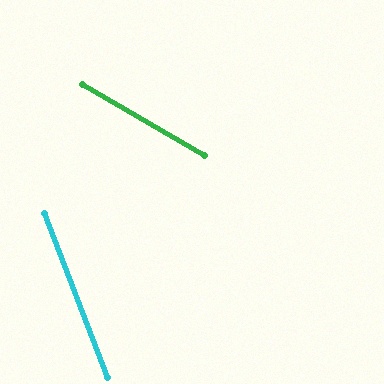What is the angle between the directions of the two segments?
Approximately 39 degrees.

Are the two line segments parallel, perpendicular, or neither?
Neither parallel nor perpendicular — they differ by about 39°.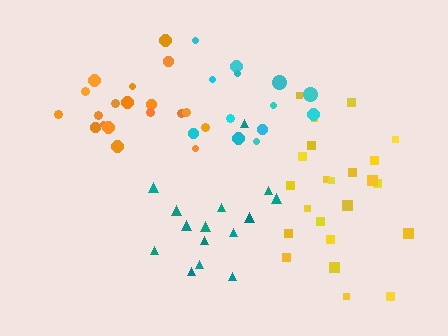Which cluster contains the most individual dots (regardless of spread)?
Yellow (23).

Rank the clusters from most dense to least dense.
orange, yellow, teal, cyan.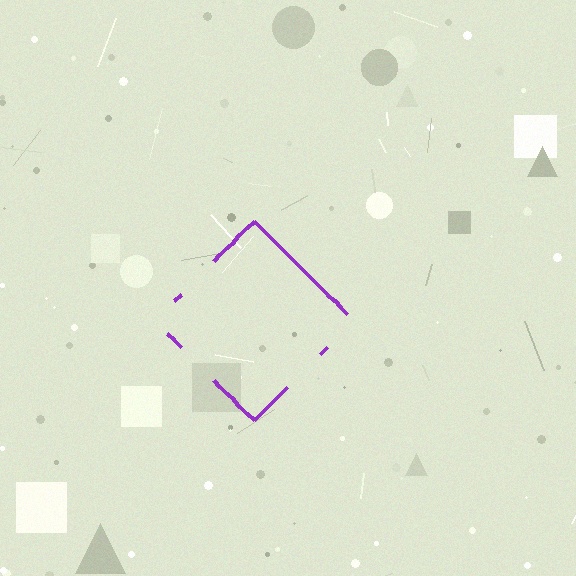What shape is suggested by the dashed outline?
The dashed outline suggests a diamond.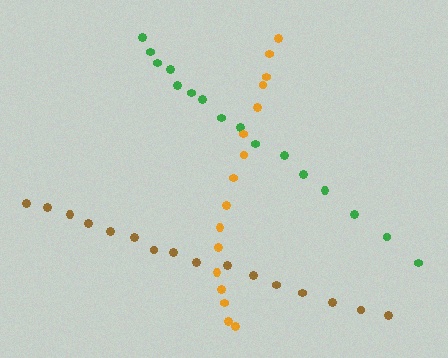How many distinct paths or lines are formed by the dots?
There are 3 distinct paths.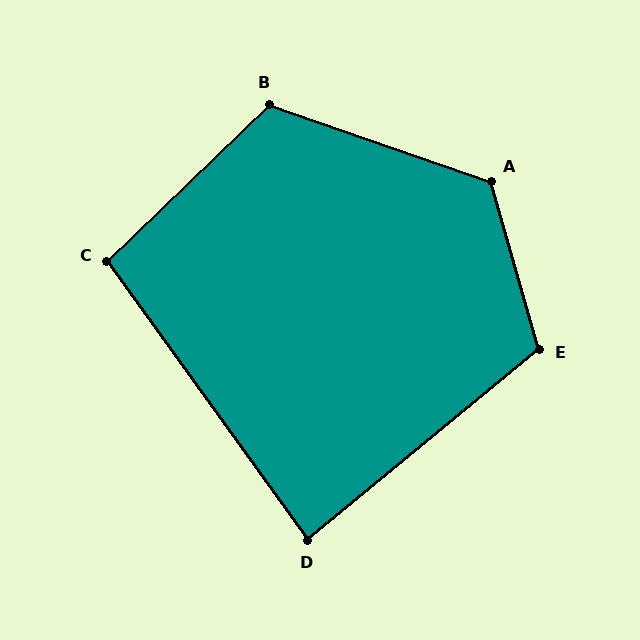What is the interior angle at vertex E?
Approximately 114 degrees (obtuse).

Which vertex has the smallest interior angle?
D, at approximately 86 degrees.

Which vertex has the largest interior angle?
A, at approximately 124 degrees.